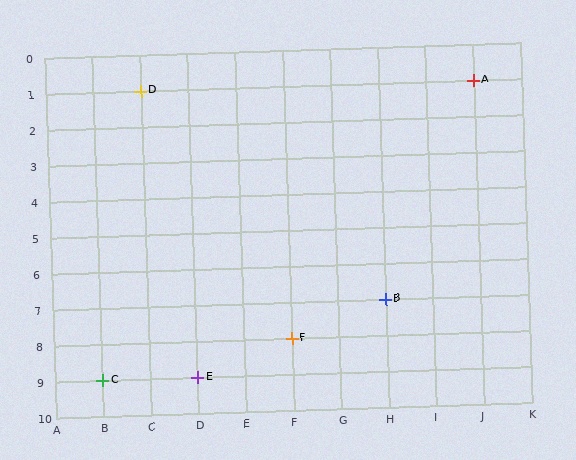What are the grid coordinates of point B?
Point B is at grid coordinates (H, 7).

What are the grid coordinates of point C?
Point C is at grid coordinates (B, 9).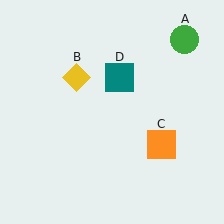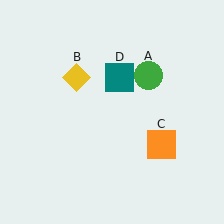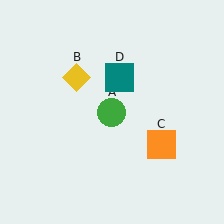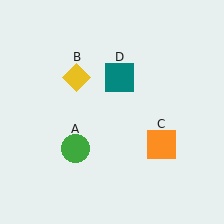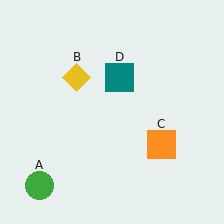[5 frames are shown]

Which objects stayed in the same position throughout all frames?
Yellow diamond (object B) and orange square (object C) and teal square (object D) remained stationary.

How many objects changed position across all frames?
1 object changed position: green circle (object A).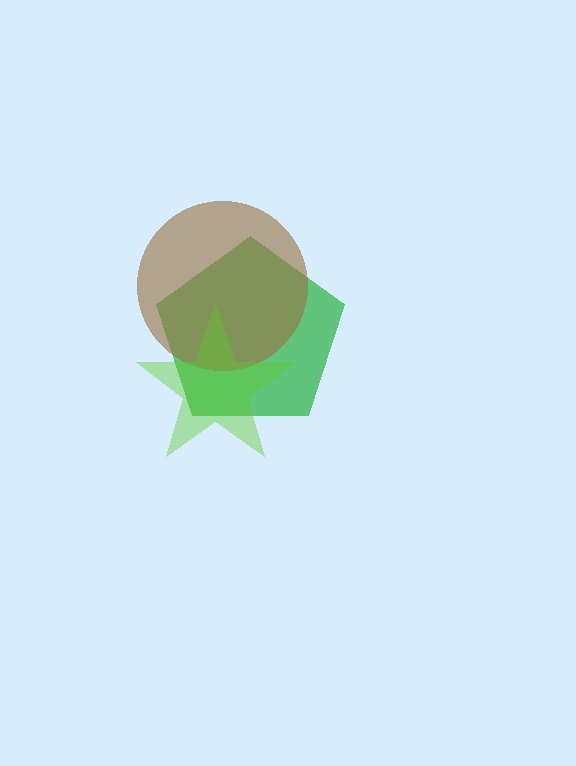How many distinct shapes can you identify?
There are 3 distinct shapes: a green pentagon, a brown circle, a lime star.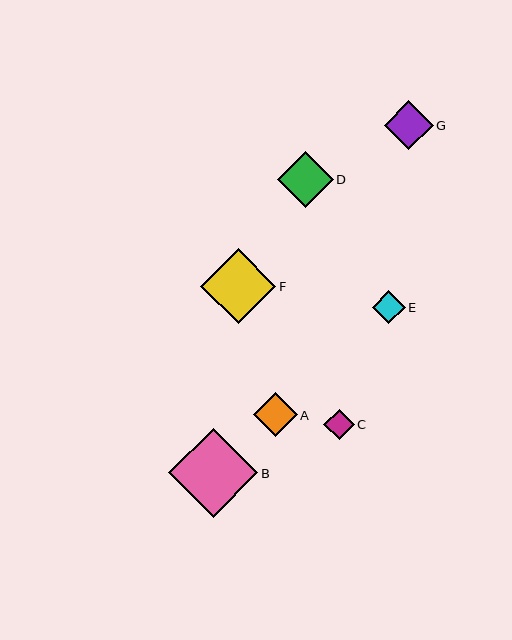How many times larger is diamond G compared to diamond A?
Diamond G is approximately 1.1 times the size of diamond A.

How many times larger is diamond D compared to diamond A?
Diamond D is approximately 1.3 times the size of diamond A.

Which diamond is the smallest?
Diamond C is the smallest with a size of approximately 30 pixels.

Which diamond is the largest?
Diamond B is the largest with a size of approximately 89 pixels.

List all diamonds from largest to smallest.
From largest to smallest: B, F, D, G, A, E, C.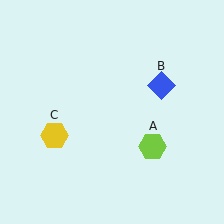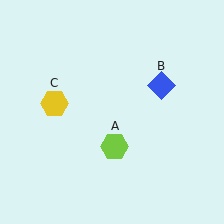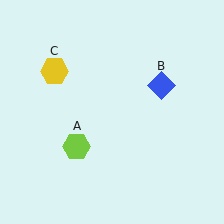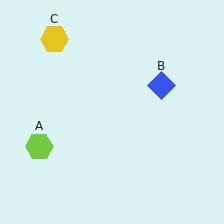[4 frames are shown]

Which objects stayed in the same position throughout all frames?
Blue diamond (object B) remained stationary.